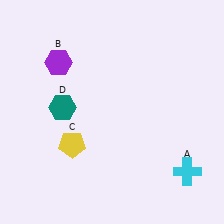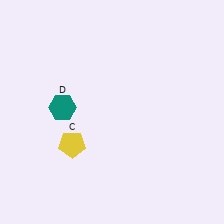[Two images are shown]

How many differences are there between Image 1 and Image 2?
There are 2 differences between the two images.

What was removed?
The purple hexagon (B), the cyan cross (A) were removed in Image 2.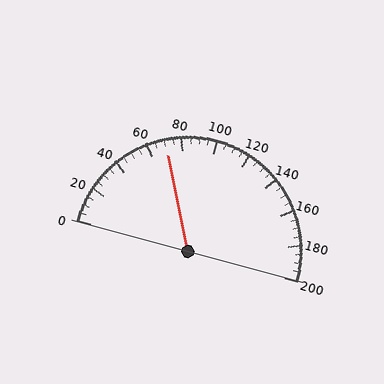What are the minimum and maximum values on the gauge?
The gauge ranges from 0 to 200.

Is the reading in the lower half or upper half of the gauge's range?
The reading is in the lower half of the range (0 to 200).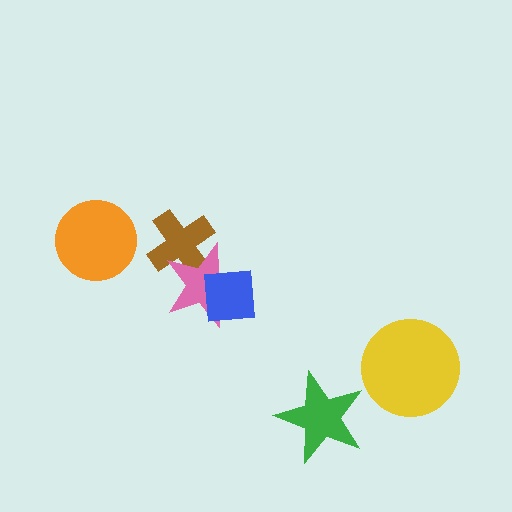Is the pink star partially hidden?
Yes, it is partially covered by another shape.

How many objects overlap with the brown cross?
1 object overlaps with the brown cross.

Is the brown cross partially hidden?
Yes, it is partially covered by another shape.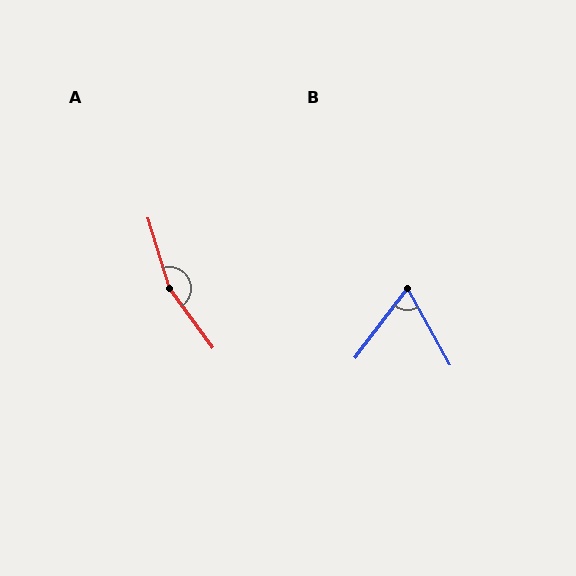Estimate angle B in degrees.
Approximately 66 degrees.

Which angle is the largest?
A, at approximately 161 degrees.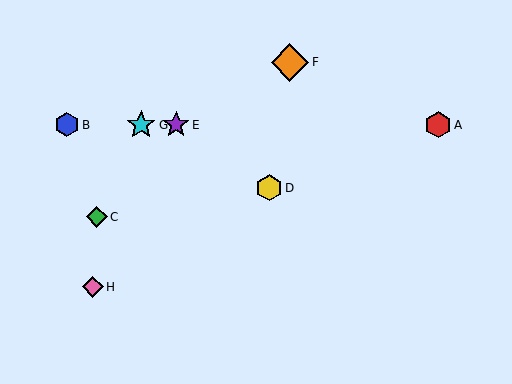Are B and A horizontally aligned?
Yes, both are at y≈125.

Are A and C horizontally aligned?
No, A is at y≈125 and C is at y≈217.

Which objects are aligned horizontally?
Objects A, B, E, G are aligned horizontally.